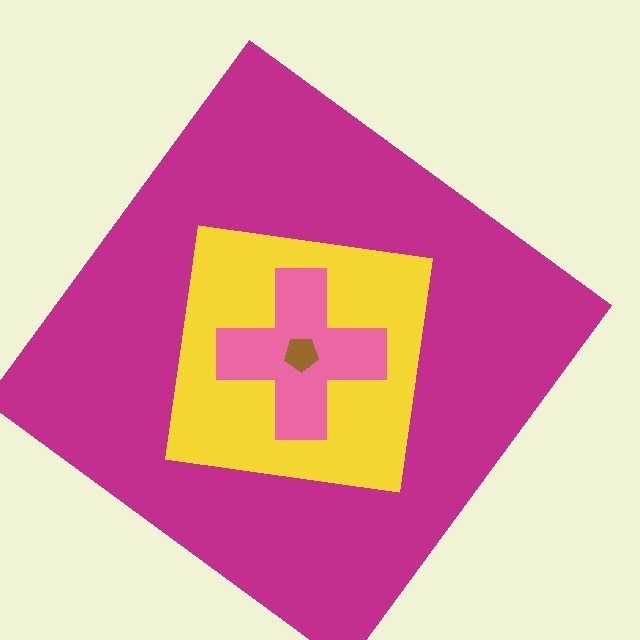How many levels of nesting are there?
4.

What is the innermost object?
The brown pentagon.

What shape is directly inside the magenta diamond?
The yellow square.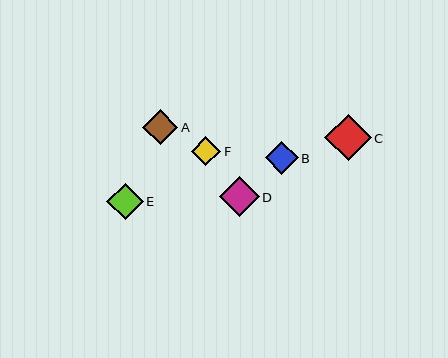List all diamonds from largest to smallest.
From largest to smallest: C, D, E, A, B, F.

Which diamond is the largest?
Diamond C is the largest with a size of approximately 46 pixels.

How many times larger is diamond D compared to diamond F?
Diamond D is approximately 1.3 times the size of diamond F.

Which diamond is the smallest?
Diamond F is the smallest with a size of approximately 30 pixels.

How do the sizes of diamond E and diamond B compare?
Diamond E and diamond B are approximately the same size.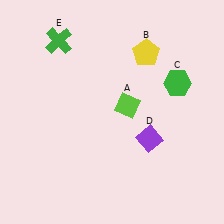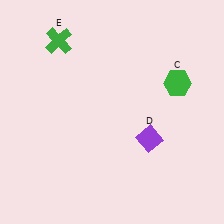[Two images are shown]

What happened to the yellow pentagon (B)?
The yellow pentagon (B) was removed in Image 2. It was in the top-right area of Image 1.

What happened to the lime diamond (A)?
The lime diamond (A) was removed in Image 2. It was in the top-right area of Image 1.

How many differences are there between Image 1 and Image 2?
There are 2 differences between the two images.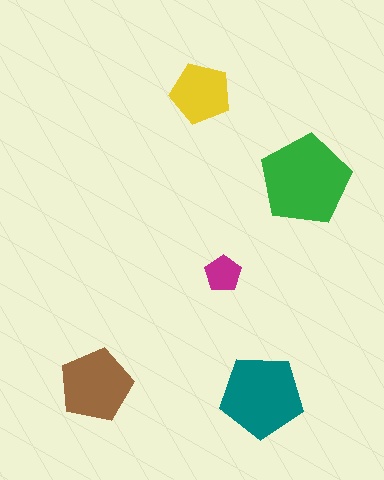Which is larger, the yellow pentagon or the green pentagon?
The green one.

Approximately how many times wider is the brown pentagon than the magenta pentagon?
About 2 times wider.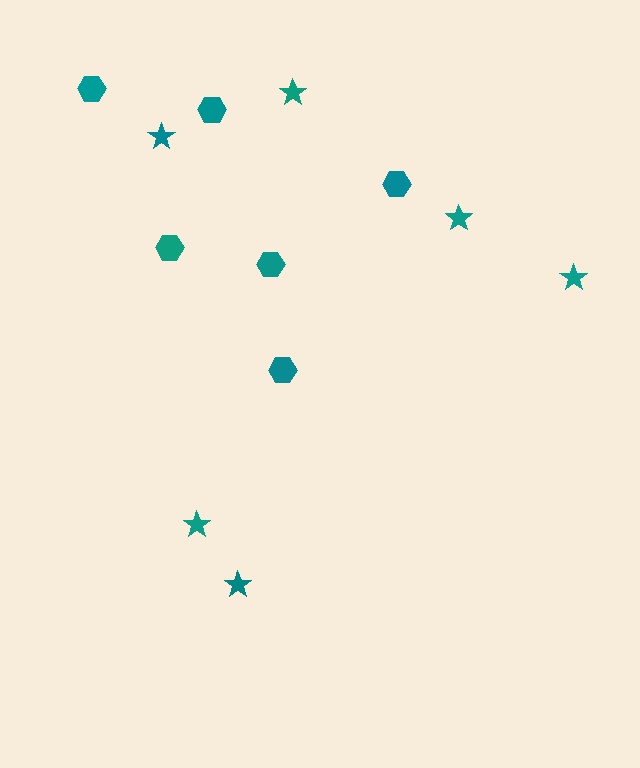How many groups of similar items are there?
There are 2 groups: one group of stars (6) and one group of hexagons (6).